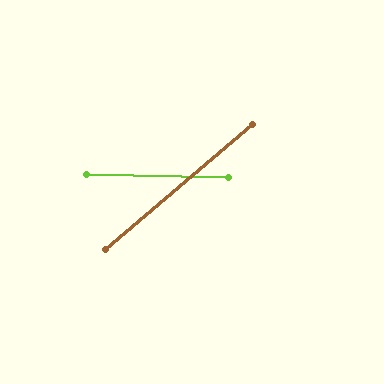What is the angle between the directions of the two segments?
Approximately 41 degrees.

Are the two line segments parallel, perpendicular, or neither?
Neither parallel nor perpendicular — they differ by about 41°.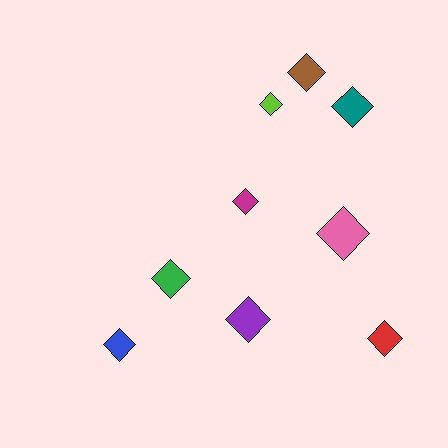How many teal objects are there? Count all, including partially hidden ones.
There is 1 teal object.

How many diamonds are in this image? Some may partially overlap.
There are 9 diamonds.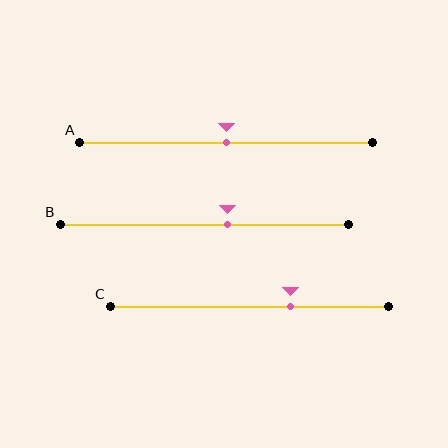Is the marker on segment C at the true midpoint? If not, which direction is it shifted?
No, the marker on segment C is shifted to the right by about 15% of the segment length.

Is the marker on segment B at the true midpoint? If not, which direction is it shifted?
No, the marker on segment B is shifted to the right by about 8% of the segment length.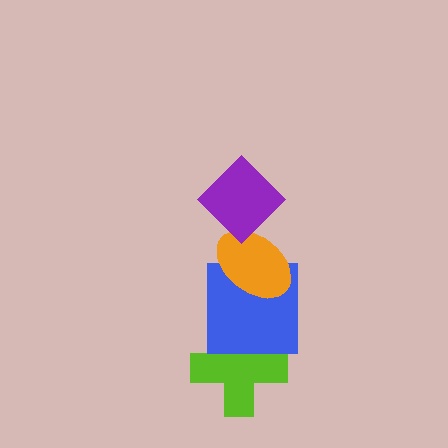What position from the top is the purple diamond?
The purple diamond is 1st from the top.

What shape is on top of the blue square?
The orange ellipse is on top of the blue square.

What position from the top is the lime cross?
The lime cross is 4th from the top.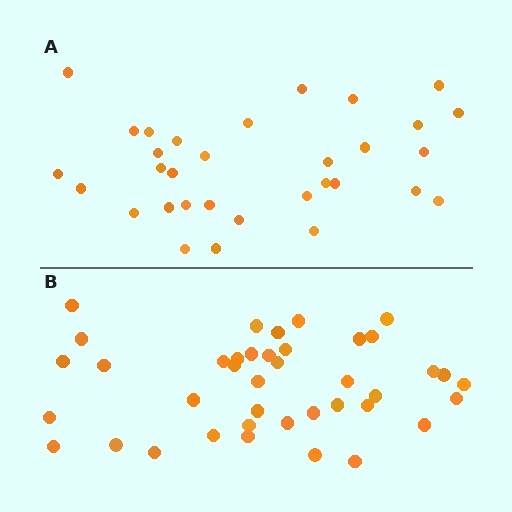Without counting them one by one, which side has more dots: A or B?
Region B (the bottom region) has more dots.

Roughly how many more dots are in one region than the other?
Region B has roughly 8 or so more dots than region A.